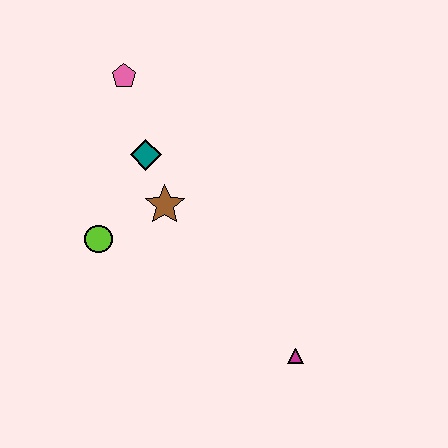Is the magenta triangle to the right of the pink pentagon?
Yes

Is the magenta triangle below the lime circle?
Yes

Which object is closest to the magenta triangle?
The brown star is closest to the magenta triangle.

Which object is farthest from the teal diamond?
The magenta triangle is farthest from the teal diamond.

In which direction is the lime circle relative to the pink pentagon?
The lime circle is below the pink pentagon.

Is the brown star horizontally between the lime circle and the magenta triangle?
Yes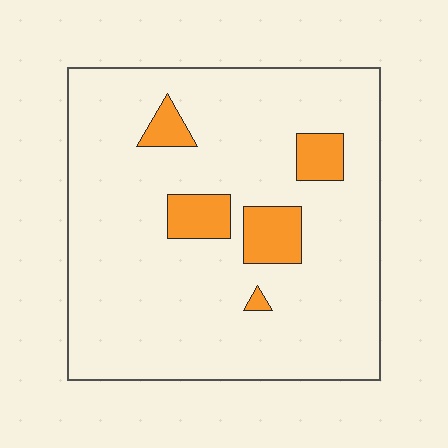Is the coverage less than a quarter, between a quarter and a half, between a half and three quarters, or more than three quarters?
Less than a quarter.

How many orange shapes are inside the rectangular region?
5.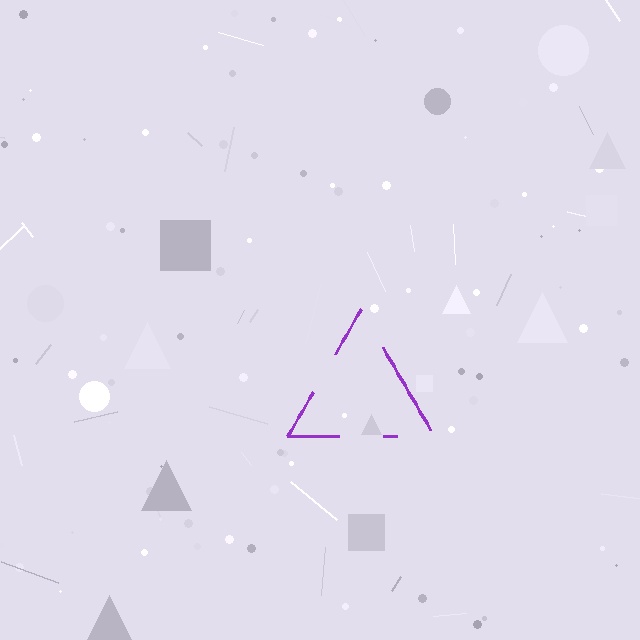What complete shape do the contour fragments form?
The contour fragments form a triangle.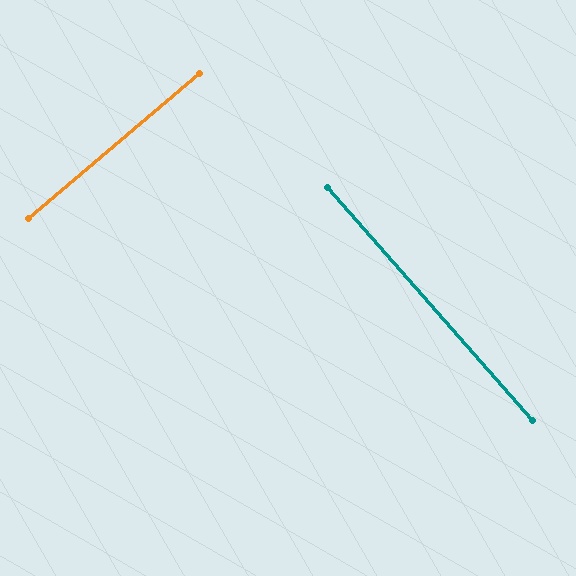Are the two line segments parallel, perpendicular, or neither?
Perpendicular — they meet at approximately 89°.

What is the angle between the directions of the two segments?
Approximately 89 degrees.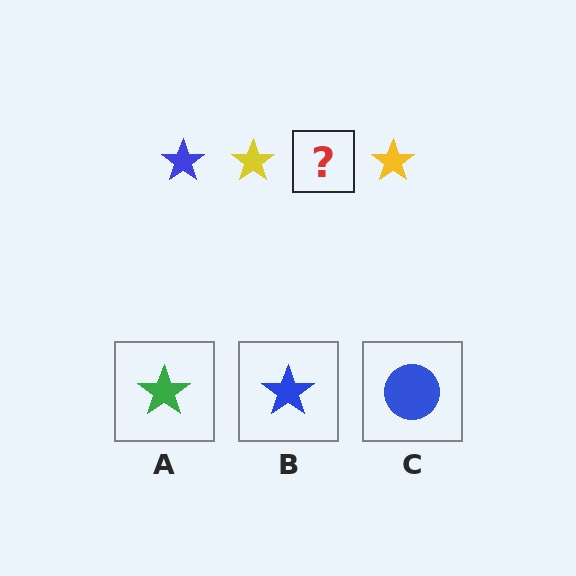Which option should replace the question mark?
Option B.